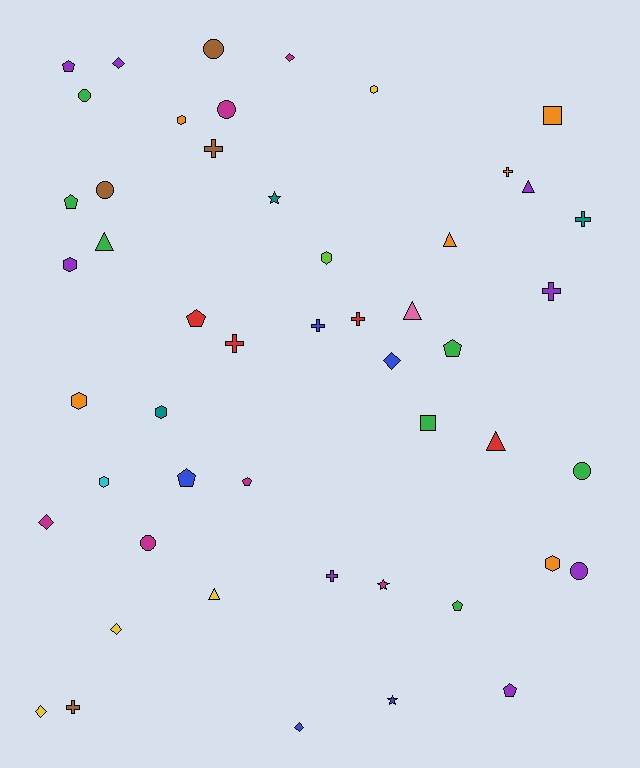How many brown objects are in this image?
There are 4 brown objects.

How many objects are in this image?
There are 50 objects.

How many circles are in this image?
There are 7 circles.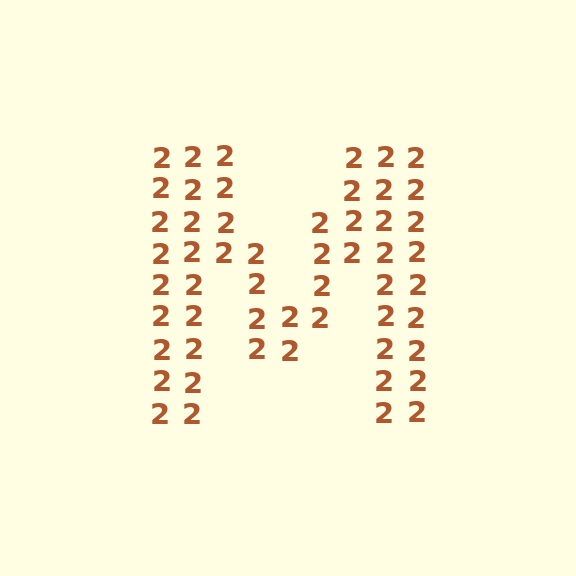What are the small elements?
The small elements are digit 2's.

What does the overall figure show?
The overall figure shows the letter M.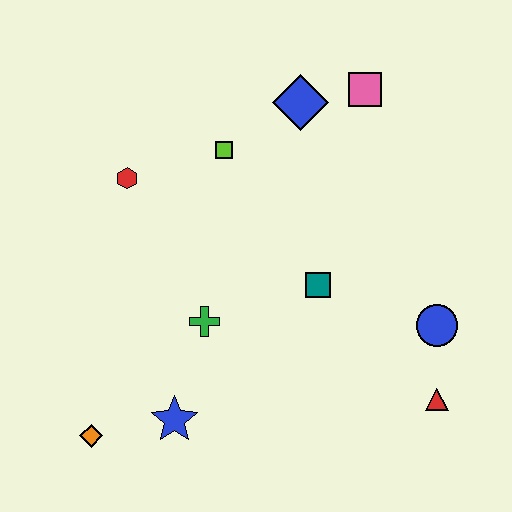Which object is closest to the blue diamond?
The pink square is closest to the blue diamond.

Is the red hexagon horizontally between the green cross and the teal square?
No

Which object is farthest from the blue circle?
The orange diamond is farthest from the blue circle.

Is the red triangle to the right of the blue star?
Yes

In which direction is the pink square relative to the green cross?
The pink square is above the green cross.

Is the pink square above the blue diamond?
Yes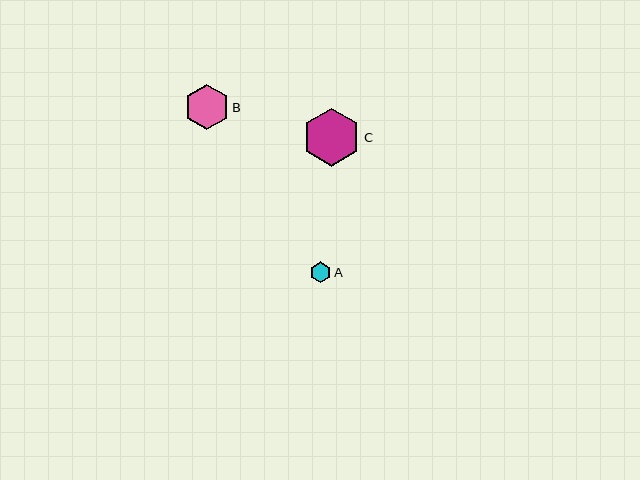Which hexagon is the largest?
Hexagon C is the largest with a size of approximately 58 pixels.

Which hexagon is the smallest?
Hexagon A is the smallest with a size of approximately 21 pixels.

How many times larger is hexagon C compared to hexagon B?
Hexagon C is approximately 1.3 times the size of hexagon B.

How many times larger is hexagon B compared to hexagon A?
Hexagon B is approximately 2.1 times the size of hexagon A.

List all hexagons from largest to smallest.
From largest to smallest: C, B, A.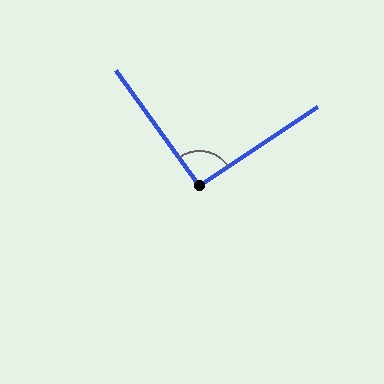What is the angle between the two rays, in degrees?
Approximately 92 degrees.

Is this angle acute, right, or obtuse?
It is approximately a right angle.